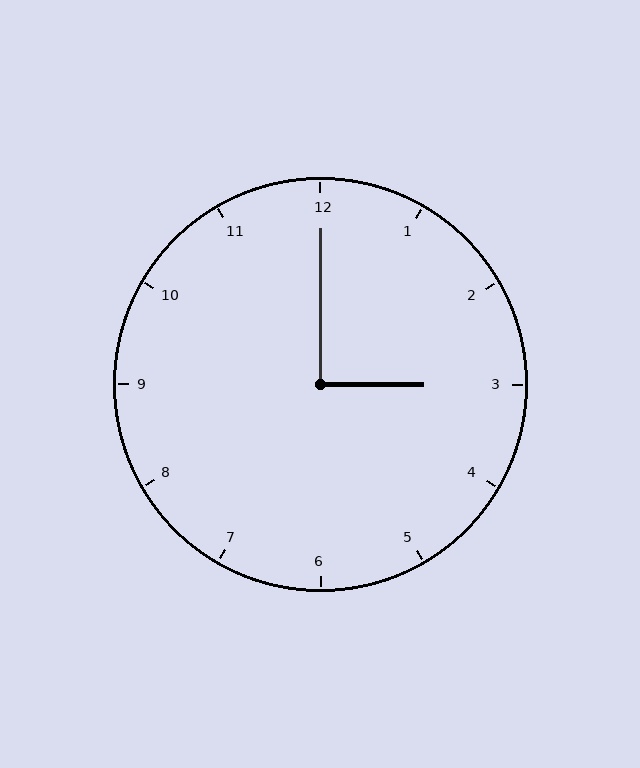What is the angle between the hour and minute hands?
Approximately 90 degrees.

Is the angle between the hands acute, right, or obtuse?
It is right.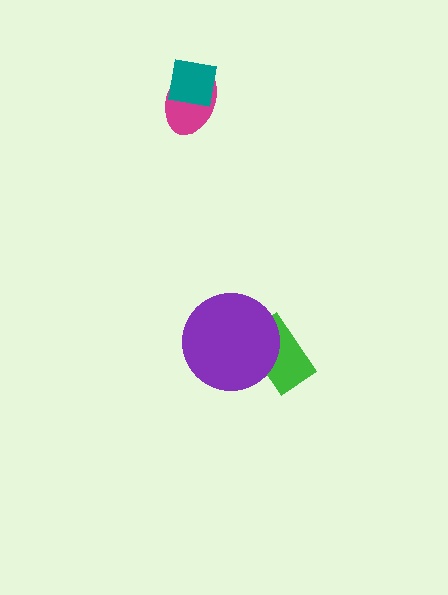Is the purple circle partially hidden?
No, no other shape covers it.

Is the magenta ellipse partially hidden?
Yes, it is partially covered by another shape.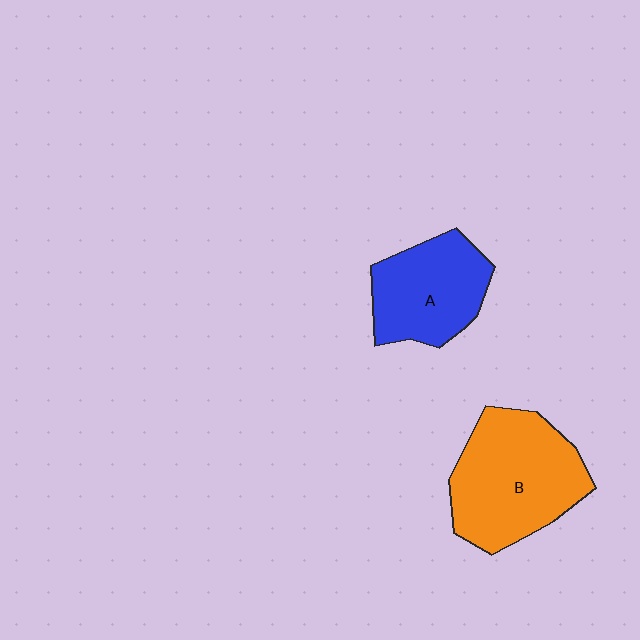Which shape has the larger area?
Shape B (orange).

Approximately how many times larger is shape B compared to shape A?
Approximately 1.4 times.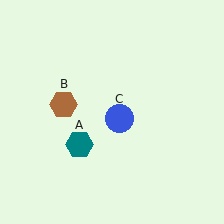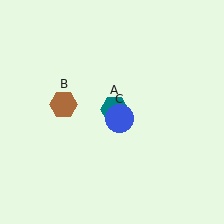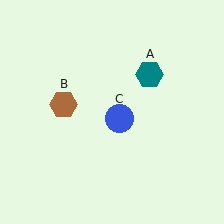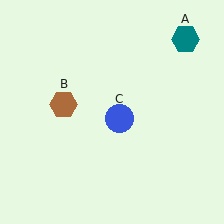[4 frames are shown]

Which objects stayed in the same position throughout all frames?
Brown hexagon (object B) and blue circle (object C) remained stationary.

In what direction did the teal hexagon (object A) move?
The teal hexagon (object A) moved up and to the right.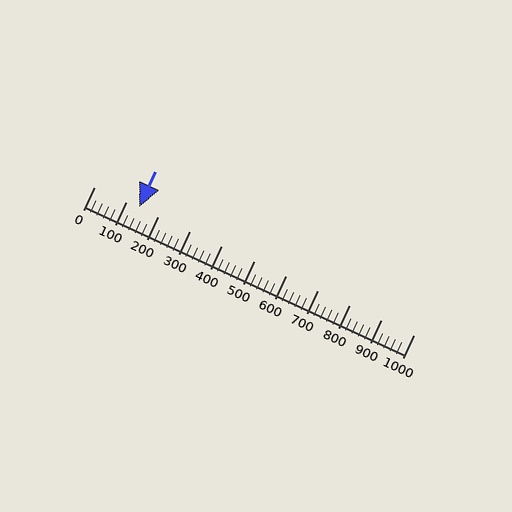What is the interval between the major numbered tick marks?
The major tick marks are spaced 100 units apart.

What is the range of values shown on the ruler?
The ruler shows values from 0 to 1000.